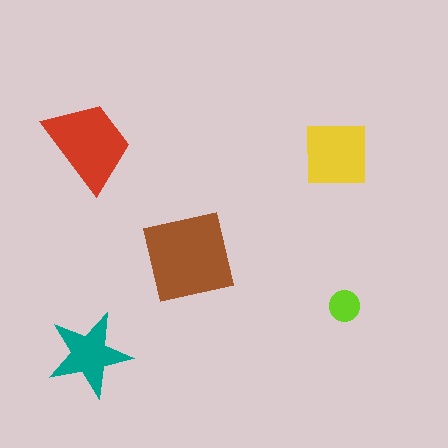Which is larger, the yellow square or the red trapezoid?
The red trapezoid.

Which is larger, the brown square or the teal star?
The brown square.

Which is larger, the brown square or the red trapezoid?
The brown square.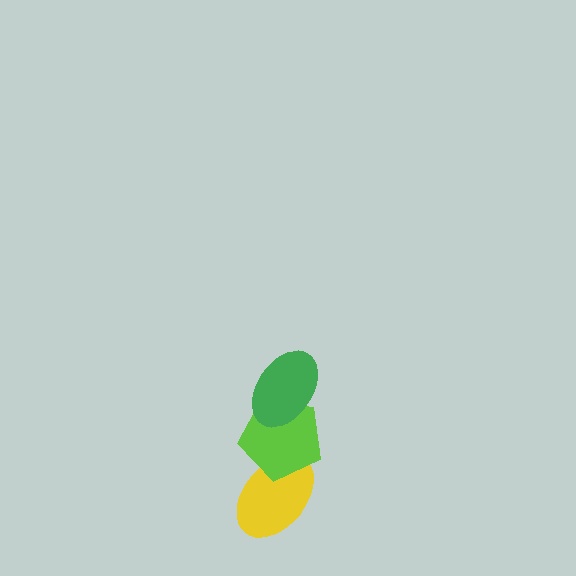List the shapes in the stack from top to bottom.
From top to bottom: the green ellipse, the lime pentagon, the yellow ellipse.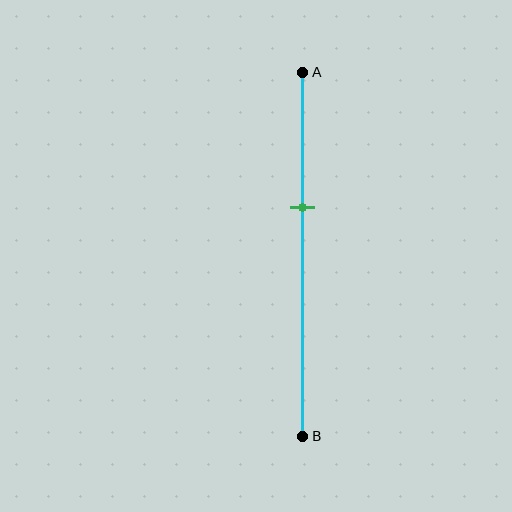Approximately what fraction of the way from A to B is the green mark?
The green mark is approximately 35% of the way from A to B.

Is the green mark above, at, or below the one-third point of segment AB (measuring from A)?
The green mark is below the one-third point of segment AB.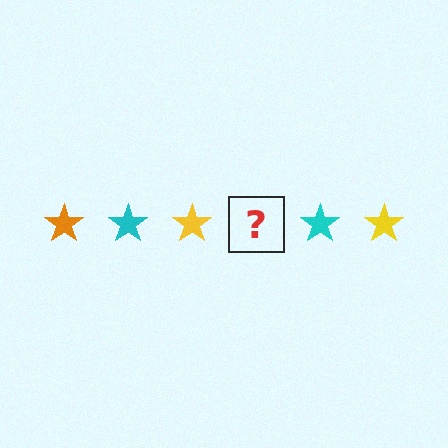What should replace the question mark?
The question mark should be replaced with an orange star.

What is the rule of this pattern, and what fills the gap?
The rule is that the pattern cycles through orange, cyan, yellow stars. The gap should be filled with an orange star.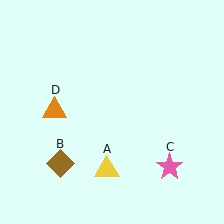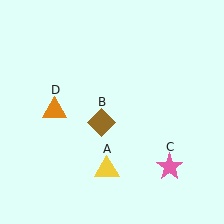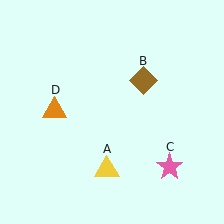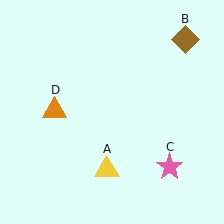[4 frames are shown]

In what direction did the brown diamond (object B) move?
The brown diamond (object B) moved up and to the right.